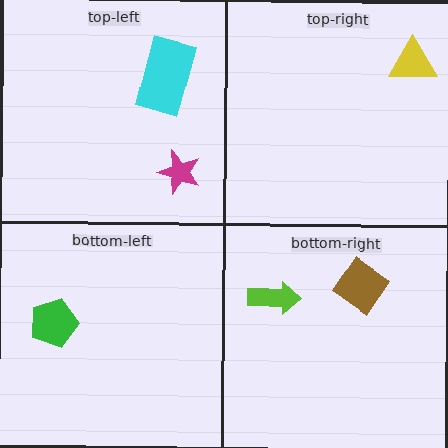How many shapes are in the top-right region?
1.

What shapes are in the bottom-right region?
The brown diamond, the lime arrow.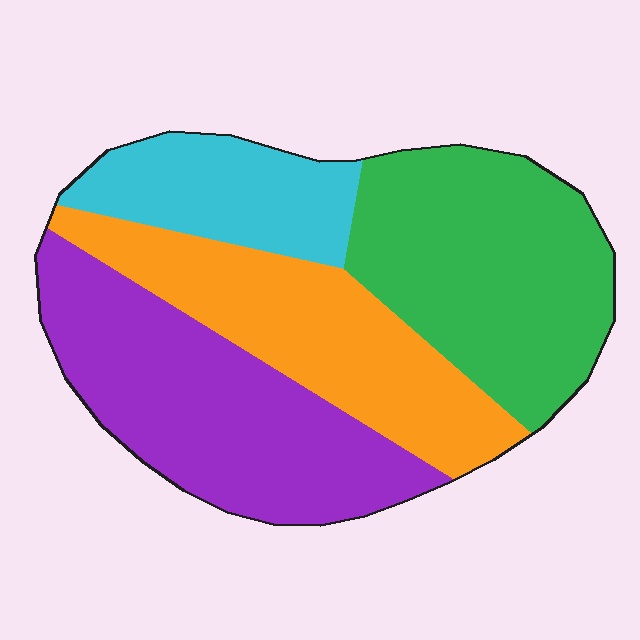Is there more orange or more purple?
Purple.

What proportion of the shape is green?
Green takes up about one third (1/3) of the shape.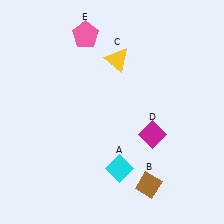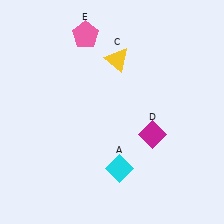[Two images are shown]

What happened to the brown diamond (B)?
The brown diamond (B) was removed in Image 2. It was in the bottom-right area of Image 1.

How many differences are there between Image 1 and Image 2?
There is 1 difference between the two images.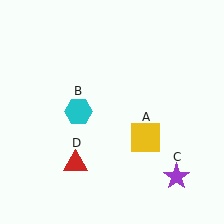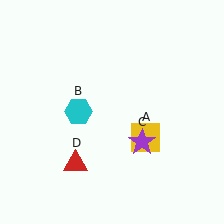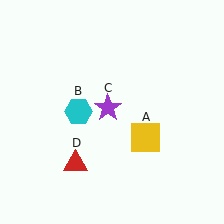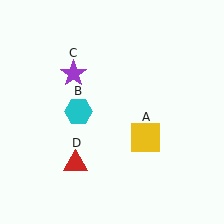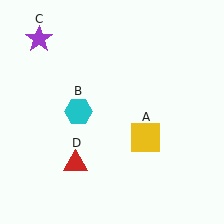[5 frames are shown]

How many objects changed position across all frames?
1 object changed position: purple star (object C).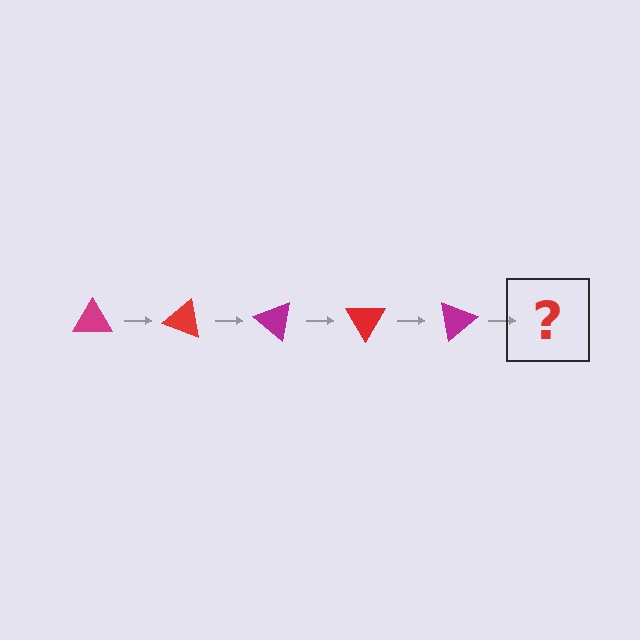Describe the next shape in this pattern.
It should be a red triangle, rotated 100 degrees from the start.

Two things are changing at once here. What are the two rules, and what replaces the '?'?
The two rules are that it rotates 20 degrees each step and the color cycles through magenta and red. The '?' should be a red triangle, rotated 100 degrees from the start.